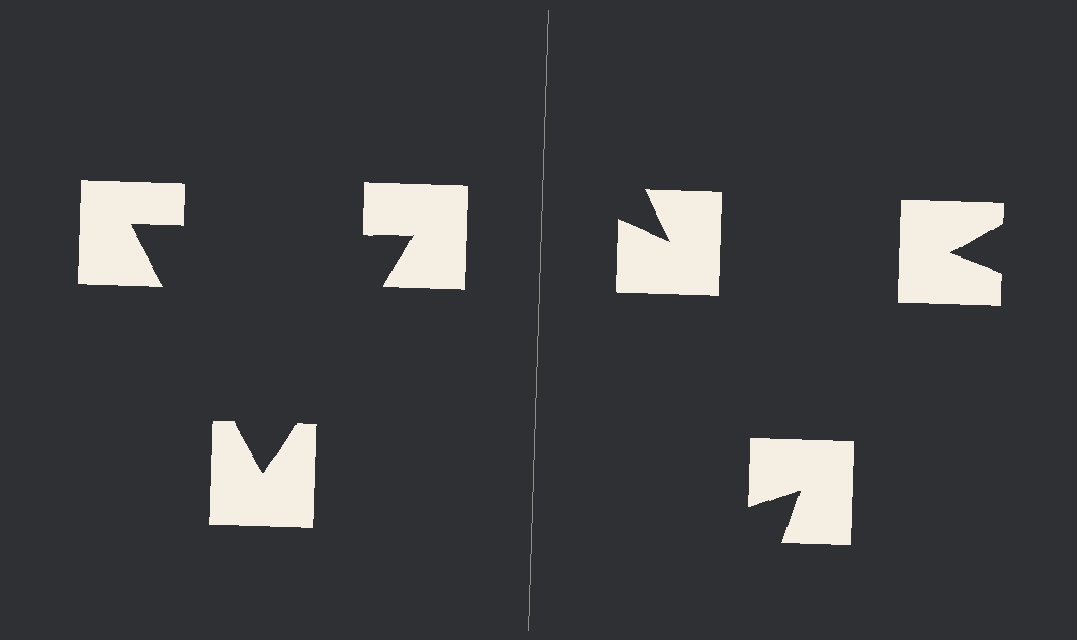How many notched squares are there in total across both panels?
6 — 3 on each side.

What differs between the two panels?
The notched squares are positioned identically on both sides; only the wedge orientations differ. On the left they align to a triangle; on the right they are misaligned.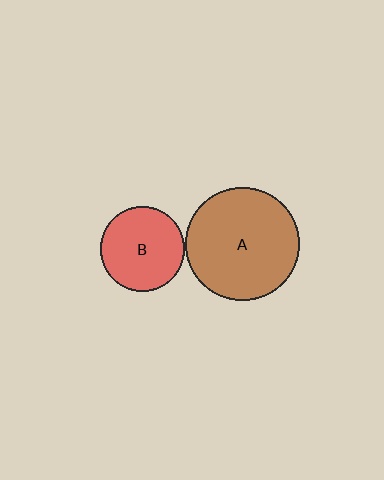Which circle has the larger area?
Circle A (brown).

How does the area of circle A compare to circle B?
Approximately 1.8 times.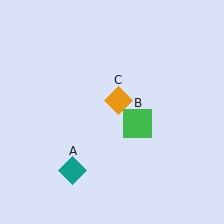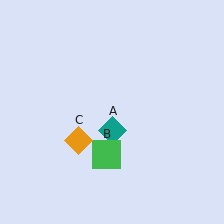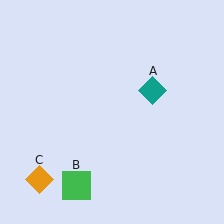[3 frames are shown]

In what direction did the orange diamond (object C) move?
The orange diamond (object C) moved down and to the left.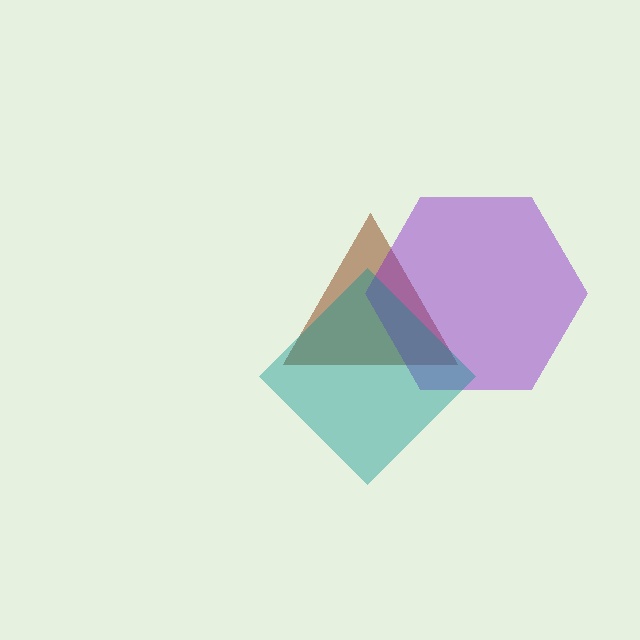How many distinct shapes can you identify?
There are 3 distinct shapes: a brown triangle, a purple hexagon, a teal diamond.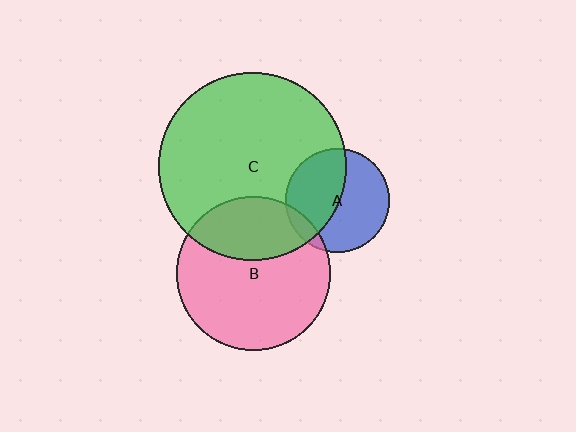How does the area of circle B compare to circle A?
Approximately 2.2 times.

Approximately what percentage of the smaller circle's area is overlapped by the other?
Approximately 45%.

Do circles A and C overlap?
Yes.